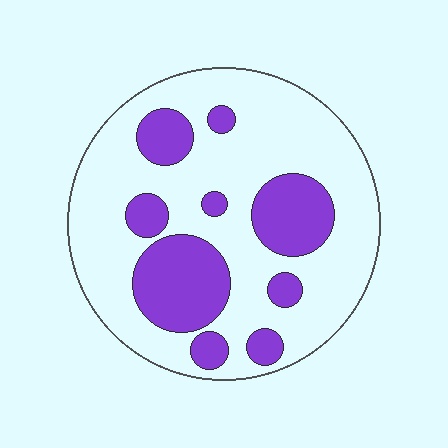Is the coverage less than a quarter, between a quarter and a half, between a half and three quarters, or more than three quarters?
Between a quarter and a half.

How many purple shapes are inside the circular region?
9.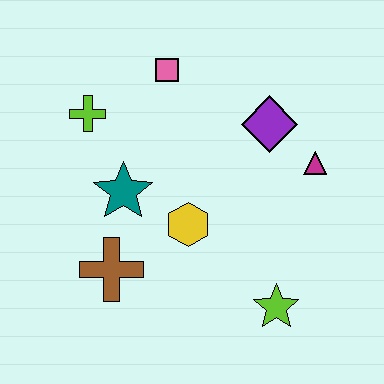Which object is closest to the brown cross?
The teal star is closest to the brown cross.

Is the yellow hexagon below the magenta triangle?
Yes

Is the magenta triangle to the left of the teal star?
No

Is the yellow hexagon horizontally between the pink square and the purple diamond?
Yes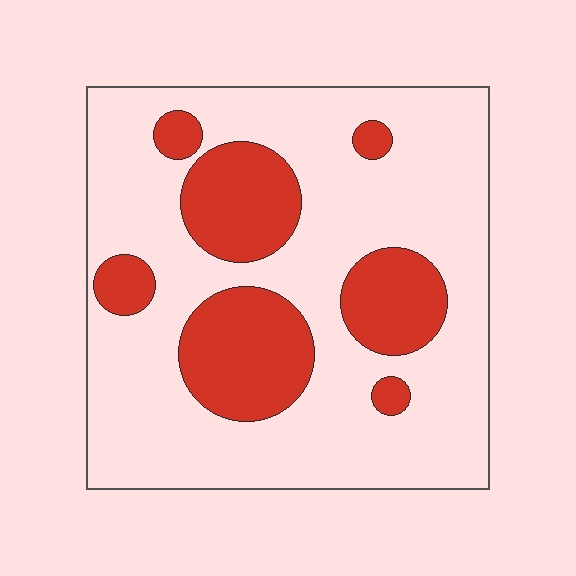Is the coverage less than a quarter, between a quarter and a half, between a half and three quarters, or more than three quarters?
Between a quarter and a half.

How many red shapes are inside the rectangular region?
7.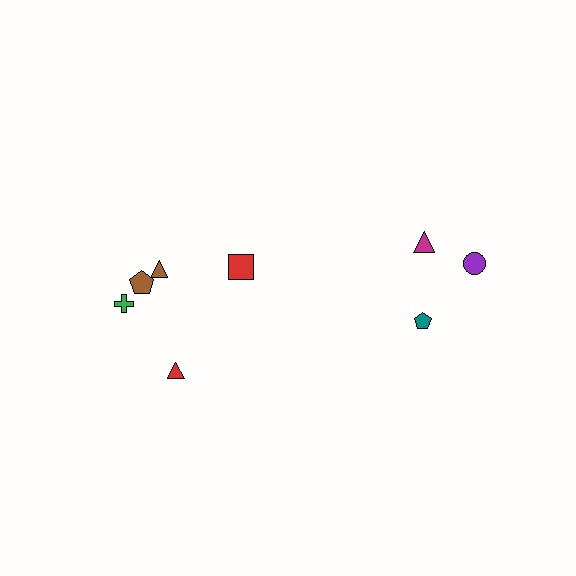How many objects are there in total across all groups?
There are 8 objects.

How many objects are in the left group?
There are 5 objects.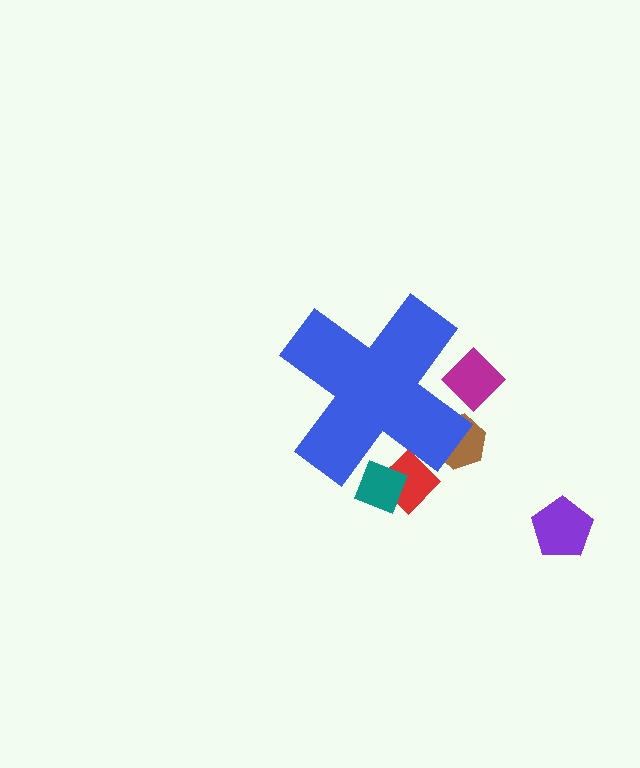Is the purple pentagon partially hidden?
No, the purple pentagon is fully visible.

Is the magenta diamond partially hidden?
Yes, the magenta diamond is partially hidden behind the blue cross.